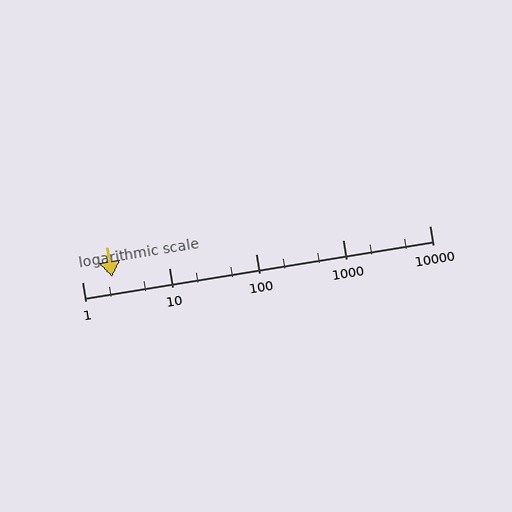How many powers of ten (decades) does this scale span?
The scale spans 4 decades, from 1 to 10000.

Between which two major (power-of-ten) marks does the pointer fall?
The pointer is between 1 and 10.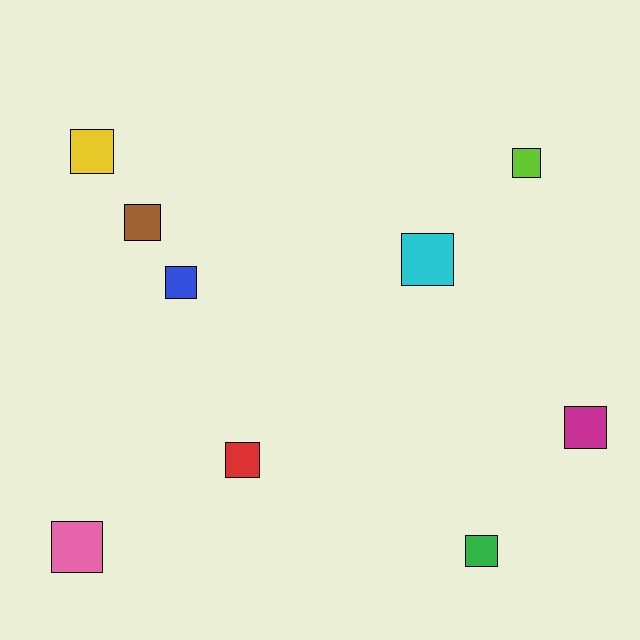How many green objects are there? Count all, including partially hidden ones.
There is 1 green object.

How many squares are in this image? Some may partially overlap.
There are 9 squares.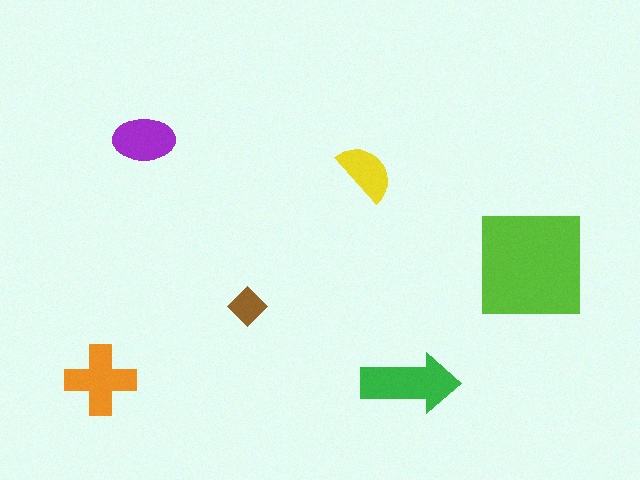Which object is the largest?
The lime square.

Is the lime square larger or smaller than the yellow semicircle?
Larger.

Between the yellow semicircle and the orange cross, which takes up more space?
The orange cross.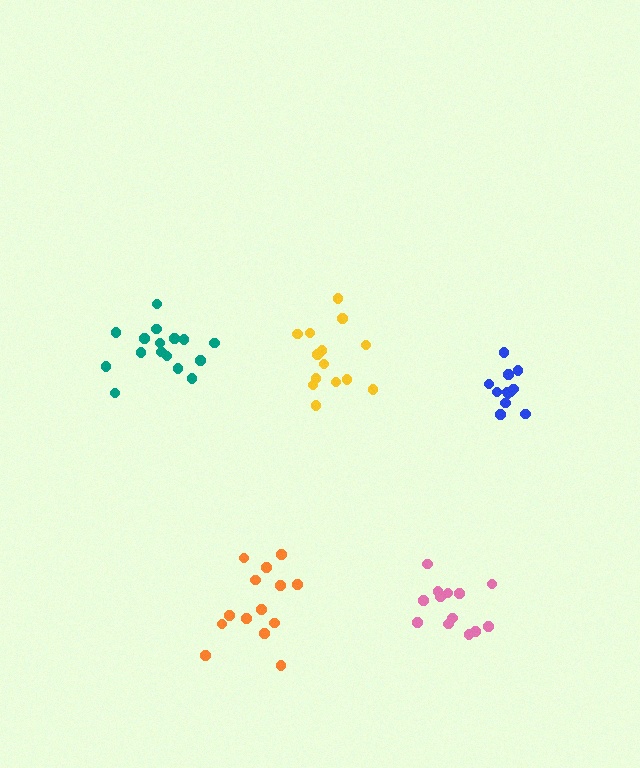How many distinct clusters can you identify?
There are 5 distinct clusters.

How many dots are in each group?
Group 1: 14 dots, Group 2: 12 dots, Group 3: 14 dots, Group 4: 16 dots, Group 5: 13 dots (69 total).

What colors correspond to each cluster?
The clusters are colored: orange, blue, yellow, teal, pink.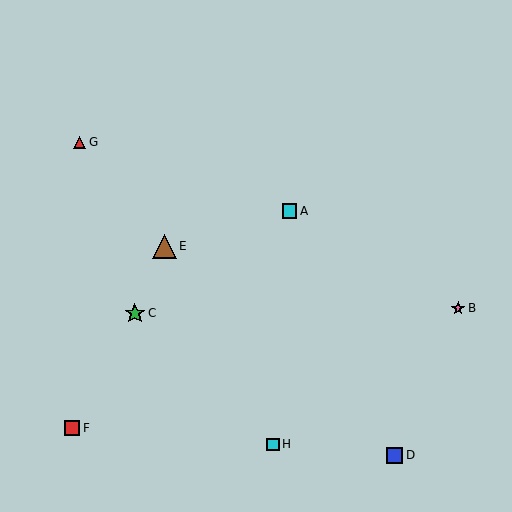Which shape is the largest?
The brown triangle (labeled E) is the largest.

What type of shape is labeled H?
Shape H is a cyan square.